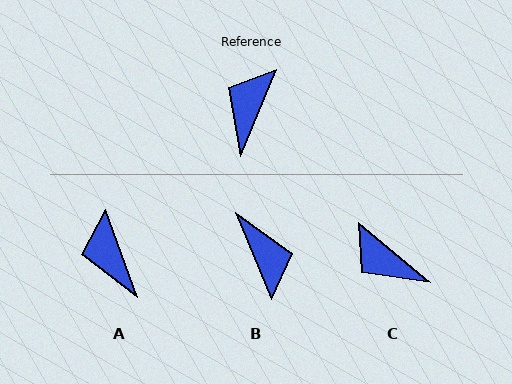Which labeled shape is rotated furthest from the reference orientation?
B, about 135 degrees away.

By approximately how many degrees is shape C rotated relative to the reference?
Approximately 72 degrees counter-clockwise.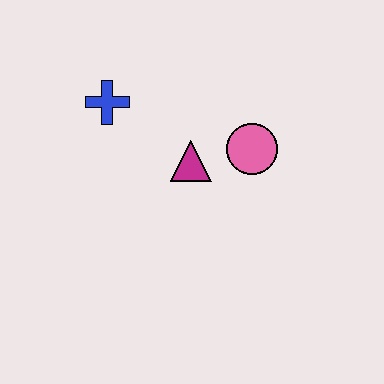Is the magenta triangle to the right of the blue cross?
Yes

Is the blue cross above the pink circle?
Yes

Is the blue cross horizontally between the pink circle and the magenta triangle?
No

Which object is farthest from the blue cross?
The pink circle is farthest from the blue cross.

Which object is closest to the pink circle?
The magenta triangle is closest to the pink circle.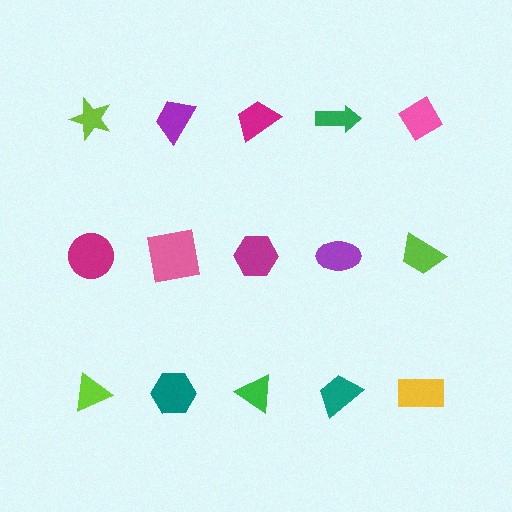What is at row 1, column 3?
A magenta trapezoid.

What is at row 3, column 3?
A green triangle.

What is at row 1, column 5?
A pink diamond.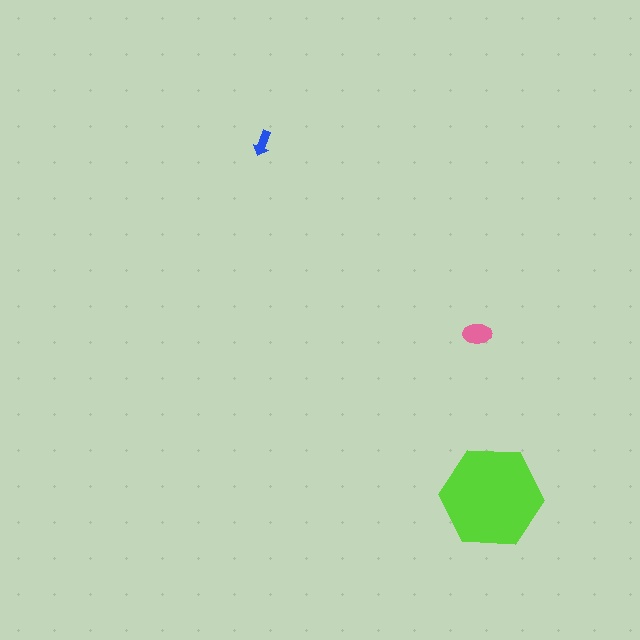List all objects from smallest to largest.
The blue arrow, the pink ellipse, the lime hexagon.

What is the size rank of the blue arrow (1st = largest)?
3rd.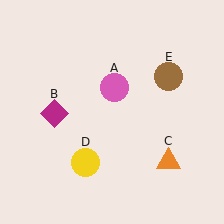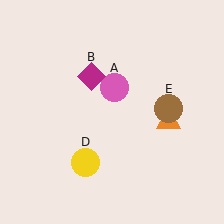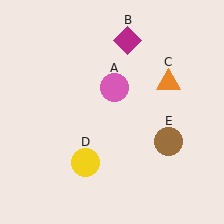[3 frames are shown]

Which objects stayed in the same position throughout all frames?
Pink circle (object A) and yellow circle (object D) remained stationary.